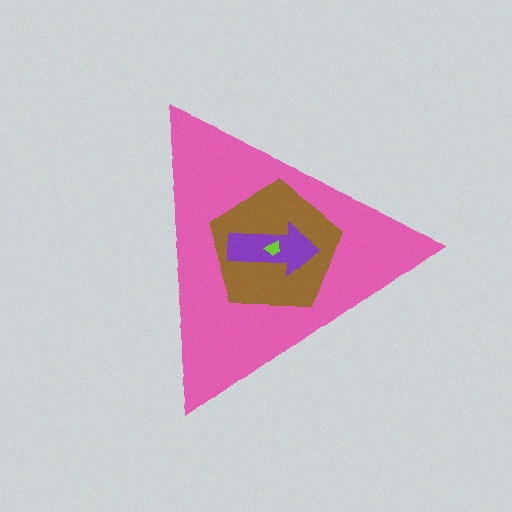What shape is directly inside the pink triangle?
The brown pentagon.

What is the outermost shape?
The pink triangle.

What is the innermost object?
The lime trapezoid.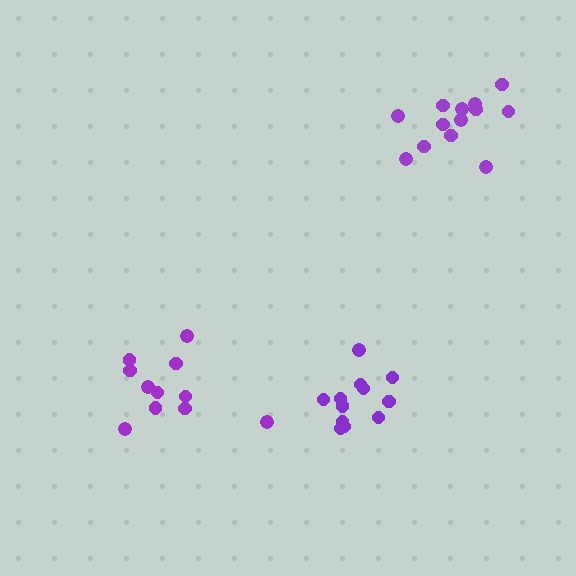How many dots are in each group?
Group 1: 11 dots, Group 2: 12 dots, Group 3: 13 dots (36 total).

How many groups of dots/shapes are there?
There are 3 groups.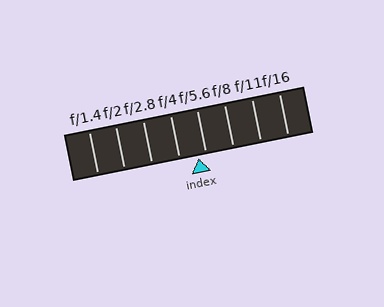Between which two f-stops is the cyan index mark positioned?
The index mark is between f/4 and f/5.6.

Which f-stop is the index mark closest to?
The index mark is closest to f/5.6.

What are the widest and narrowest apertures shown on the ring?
The widest aperture shown is f/1.4 and the narrowest is f/16.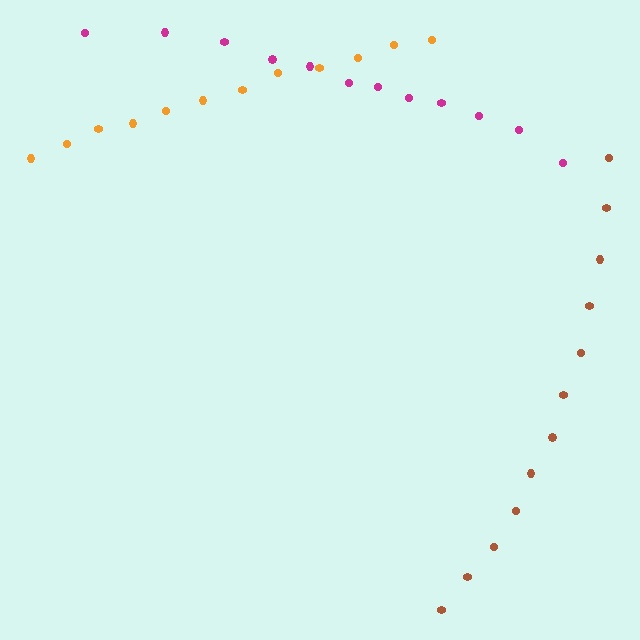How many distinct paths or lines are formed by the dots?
There are 3 distinct paths.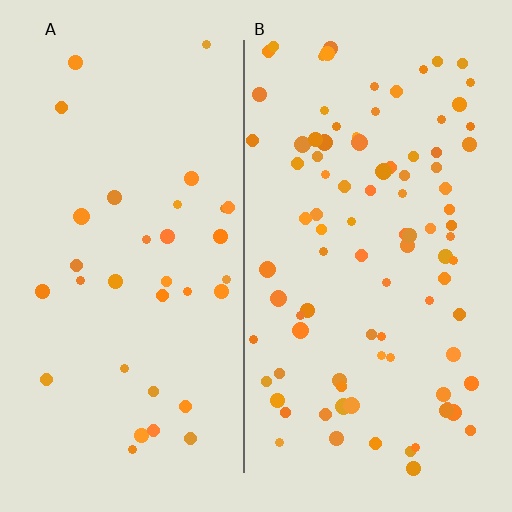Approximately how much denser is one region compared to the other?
Approximately 2.7× — region B over region A.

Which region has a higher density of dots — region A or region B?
B (the right).